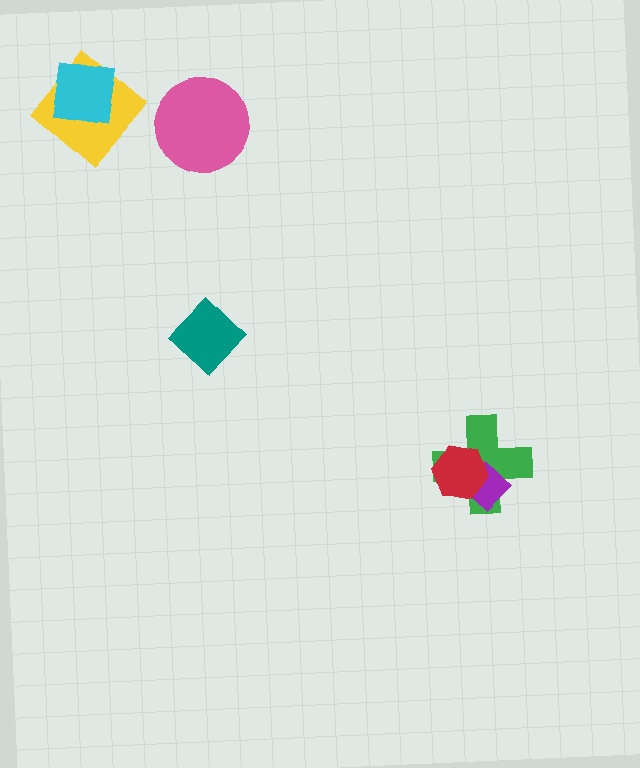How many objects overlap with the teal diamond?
0 objects overlap with the teal diamond.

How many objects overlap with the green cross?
2 objects overlap with the green cross.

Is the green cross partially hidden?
Yes, it is partially covered by another shape.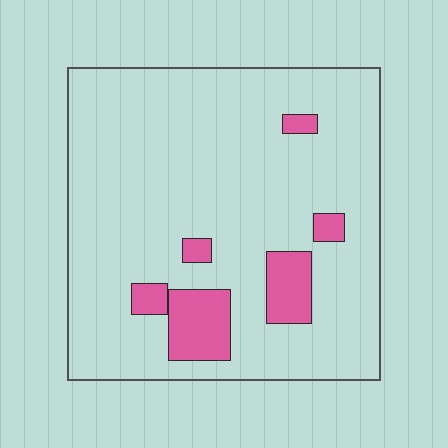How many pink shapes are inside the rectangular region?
6.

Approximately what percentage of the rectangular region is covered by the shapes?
Approximately 10%.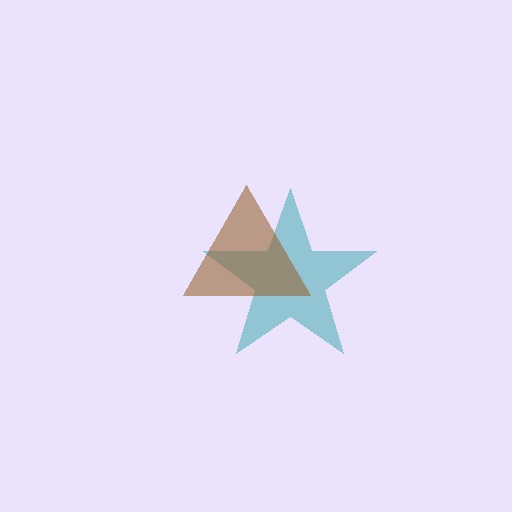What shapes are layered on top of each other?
The layered shapes are: a teal star, a brown triangle.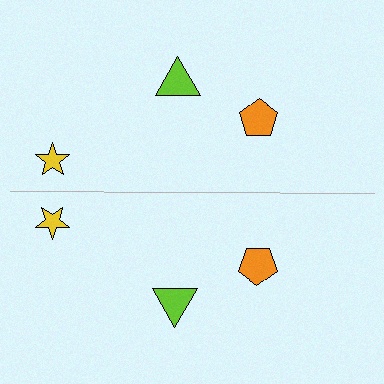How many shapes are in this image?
There are 6 shapes in this image.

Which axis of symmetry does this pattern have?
The pattern has a horizontal axis of symmetry running through the center of the image.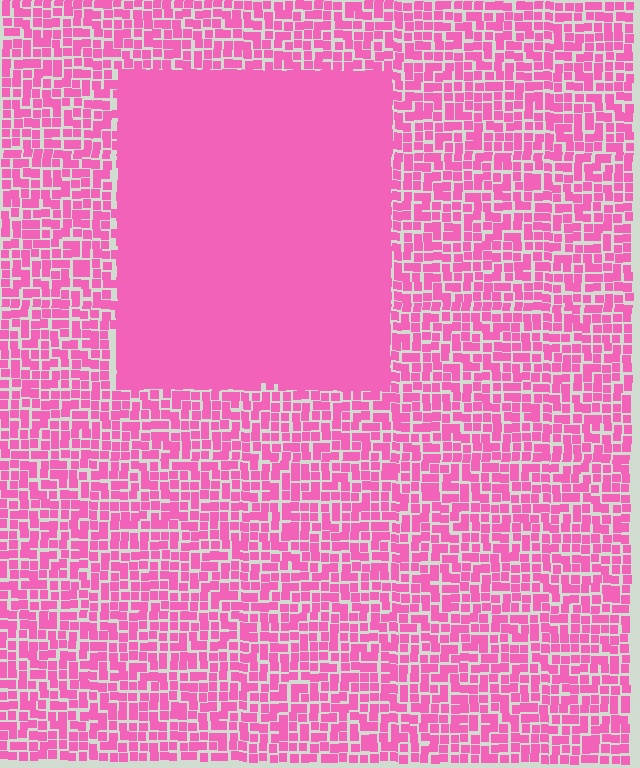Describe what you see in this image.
The image contains small pink elements arranged at two different densities. A rectangle-shaped region is visible where the elements are more densely packed than the surrounding area.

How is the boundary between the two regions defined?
The boundary is defined by a change in element density (approximately 2.4x ratio). All elements are the same color, size, and shape.